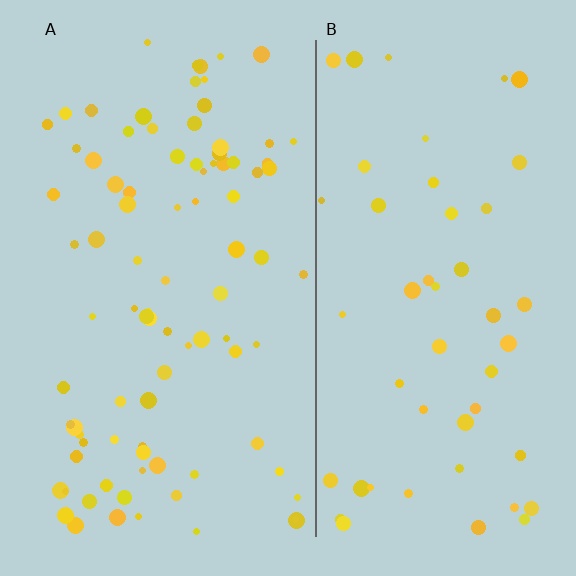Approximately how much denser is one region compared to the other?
Approximately 1.8× — region A over region B.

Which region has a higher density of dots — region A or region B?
A (the left).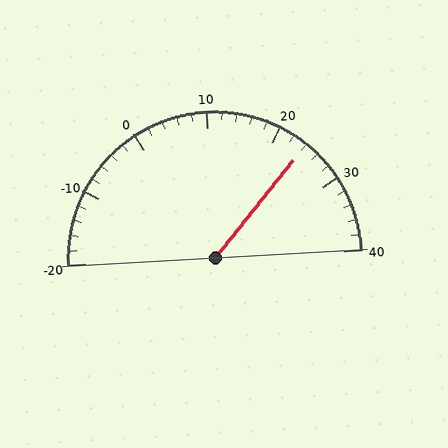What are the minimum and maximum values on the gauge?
The gauge ranges from -20 to 40.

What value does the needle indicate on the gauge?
The needle indicates approximately 24.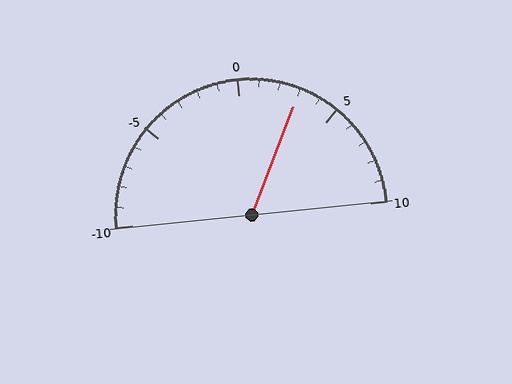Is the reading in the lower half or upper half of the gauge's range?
The reading is in the upper half of the range (-10 to 10).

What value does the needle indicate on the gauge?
The needle indicates approximately 3.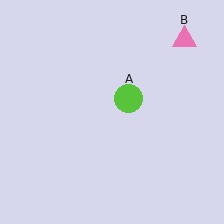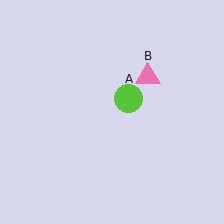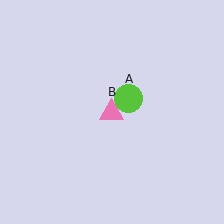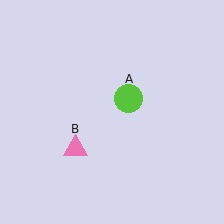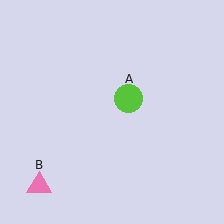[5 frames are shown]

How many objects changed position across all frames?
1 object changed position: pink triangle (object B).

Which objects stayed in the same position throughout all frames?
Lime circle (object A) remained stationary.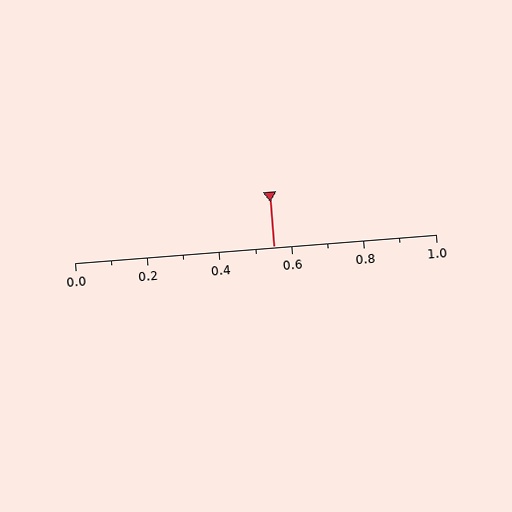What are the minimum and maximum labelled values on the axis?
The axis runs from 0.0 to 1.0.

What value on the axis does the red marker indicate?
The marker indicates approximately 0.55.